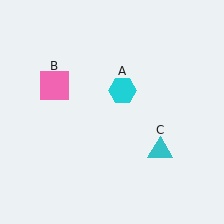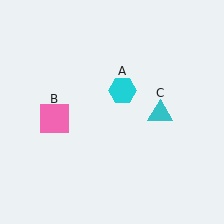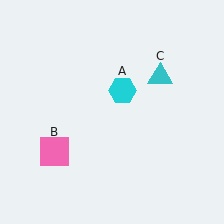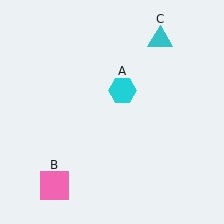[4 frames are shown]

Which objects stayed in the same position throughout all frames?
Cyan hexagon (object A) remained stationary.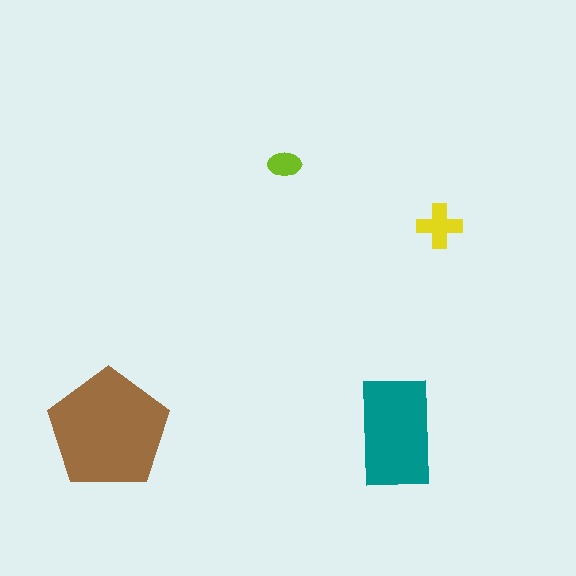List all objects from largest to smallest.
The brown pentagon, the teal rectangle, the yellow cross, the lime ellipse.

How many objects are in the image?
There are 4 objects in the image.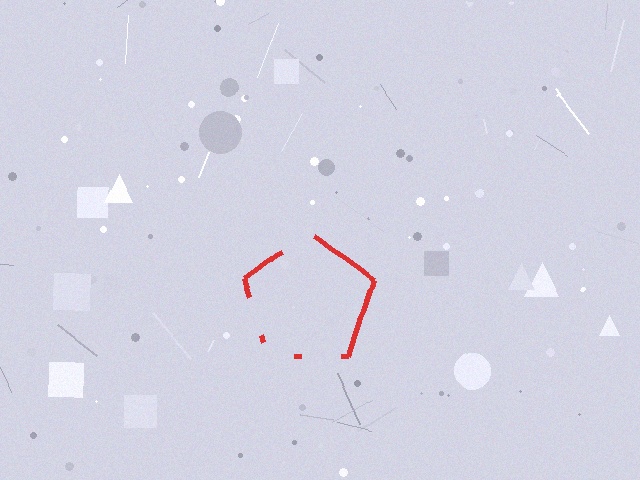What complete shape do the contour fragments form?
The contour fragments form a pentagon.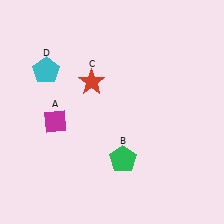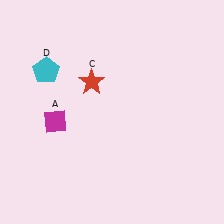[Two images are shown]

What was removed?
The green pentagon (B) was removed in Image 2.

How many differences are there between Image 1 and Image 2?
There is 1 difference between the two images.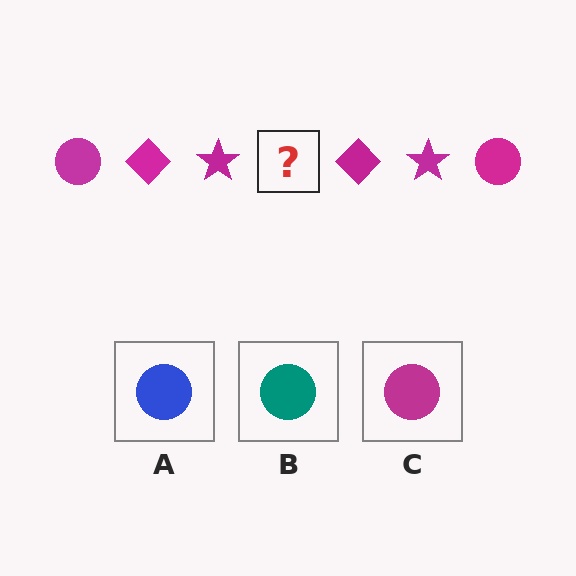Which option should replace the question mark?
Option C.